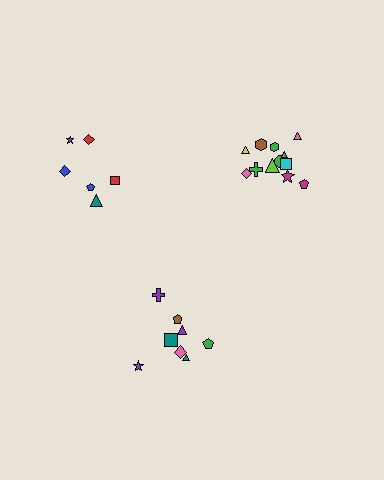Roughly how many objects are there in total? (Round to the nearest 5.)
Roughly 25 objects in total.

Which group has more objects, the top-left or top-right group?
The top-right group.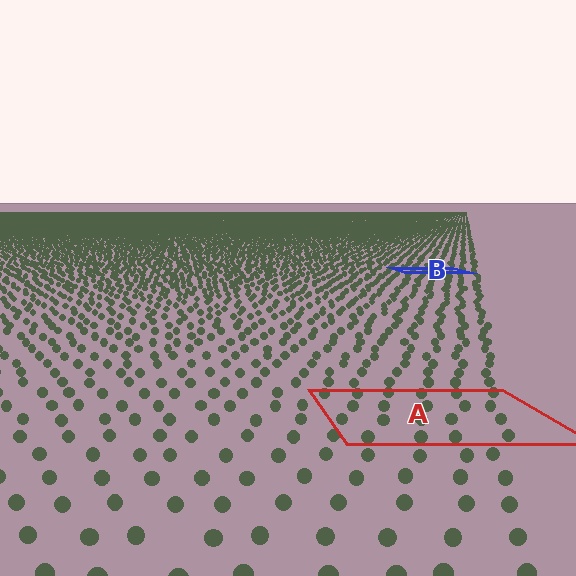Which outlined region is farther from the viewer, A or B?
Region B is farther from the viewer — the texture elements inside it appear smaller and more densely packed.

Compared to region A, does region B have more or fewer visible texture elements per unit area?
Region B has more texture elements per unit area — they are packed more densely because it is farther away.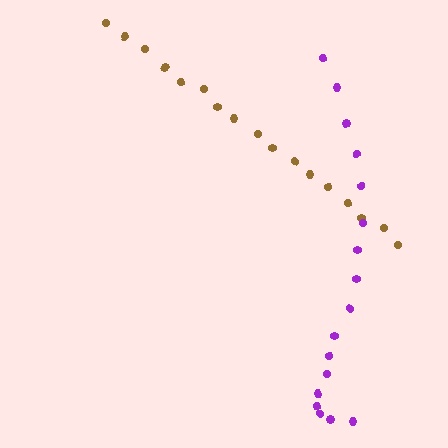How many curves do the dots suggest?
There are 2 distinct paths.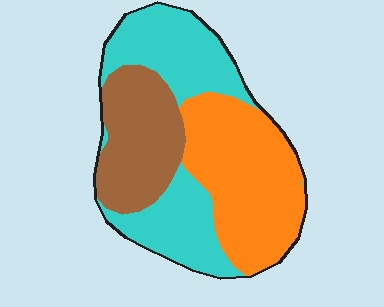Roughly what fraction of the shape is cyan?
Cyan takes up about three eighths (3/8) of the shape.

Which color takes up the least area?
Brown, at roughly 25%.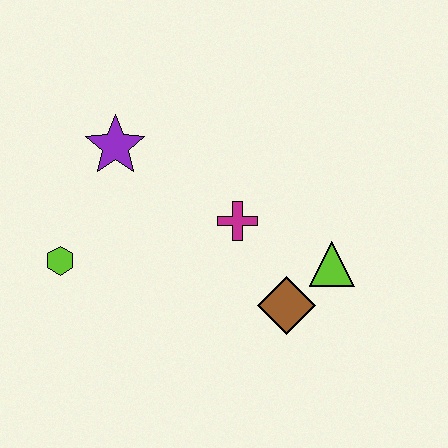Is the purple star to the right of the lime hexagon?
Yes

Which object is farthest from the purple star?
The lime triangle is farthest from the purple star.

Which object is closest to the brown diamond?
The lime triangle is closest to the brown diamond.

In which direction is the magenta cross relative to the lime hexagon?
The magenta cross is to the right of the lime hexagon.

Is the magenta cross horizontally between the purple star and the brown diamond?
Yes